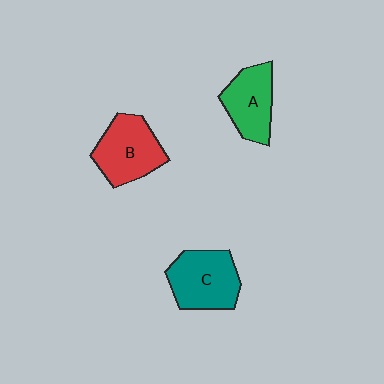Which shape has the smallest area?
Shape A (green).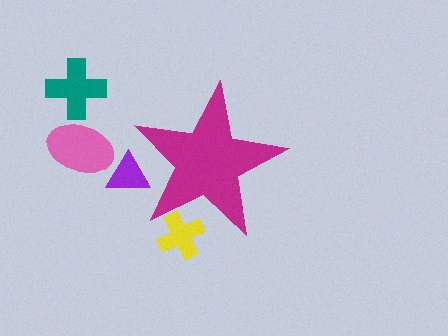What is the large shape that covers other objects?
A magenta star.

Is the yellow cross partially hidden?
Yes, the yellow cross is partially hidden behind the magenta star.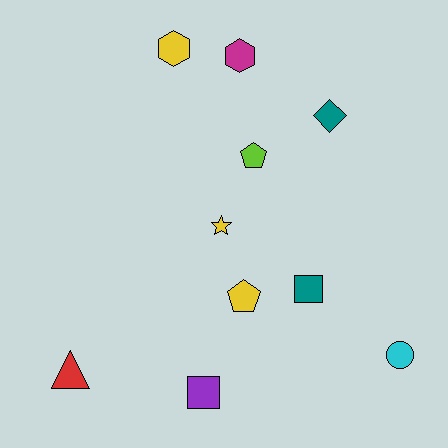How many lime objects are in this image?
There is 1 lime object.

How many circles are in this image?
There is 1 circle.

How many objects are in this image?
There are 10 objects.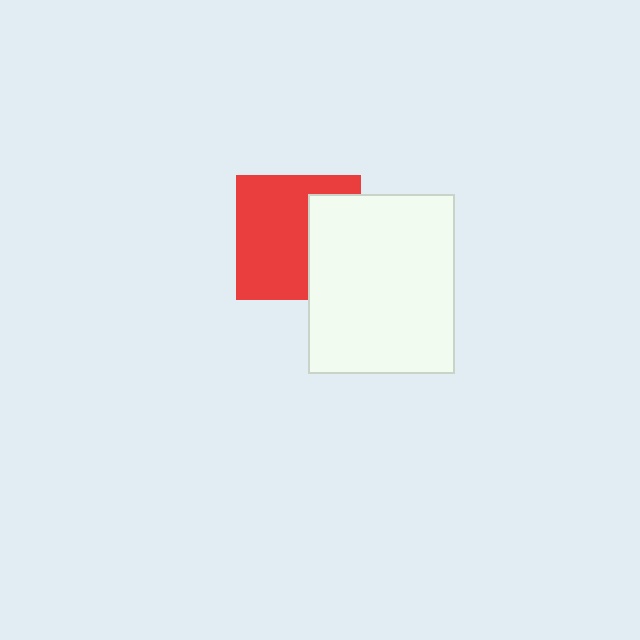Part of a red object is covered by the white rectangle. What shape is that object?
It is a square.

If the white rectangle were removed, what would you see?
You would see the complete red square.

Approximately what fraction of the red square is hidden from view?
Roughly 37% of the red square is hidden behind the white rectangle.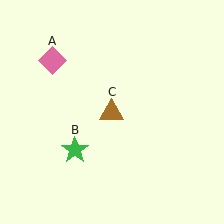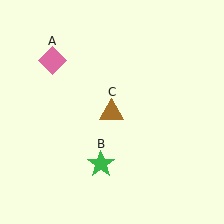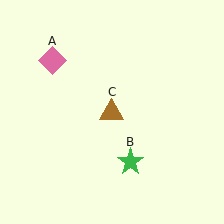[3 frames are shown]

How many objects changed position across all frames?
1 object changed position: green star (object B).